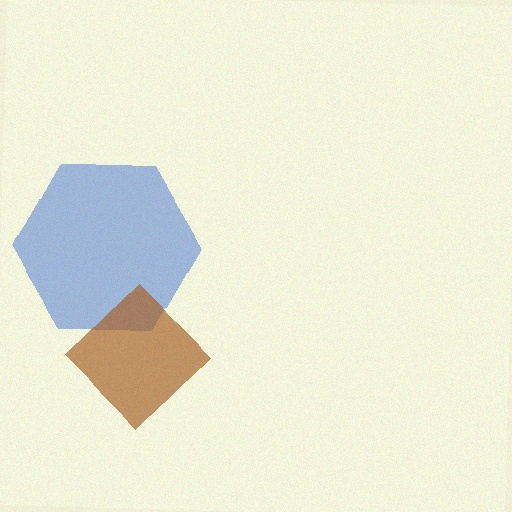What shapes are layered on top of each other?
The layered shapes are: a blue hexagon, a brown diamond.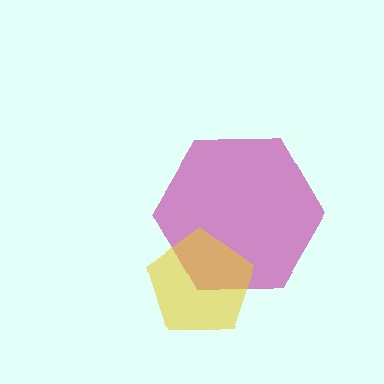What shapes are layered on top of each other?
The layered shapes are: a magenta hexagon, a yellow pentagon.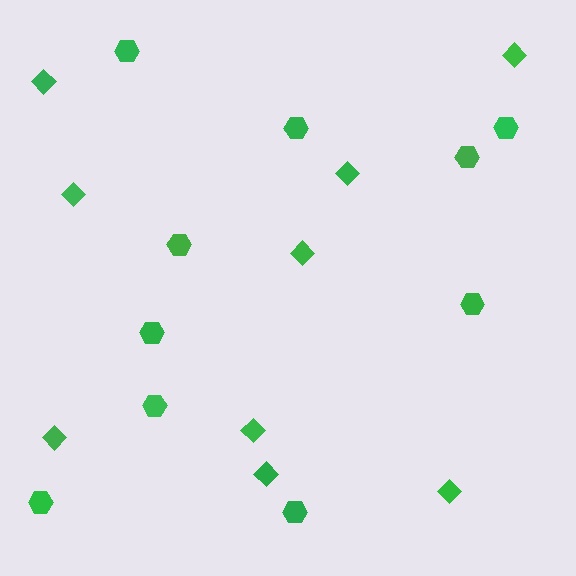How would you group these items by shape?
There are 2 groups: one group of diamonds (9) and one group of hexagons (10).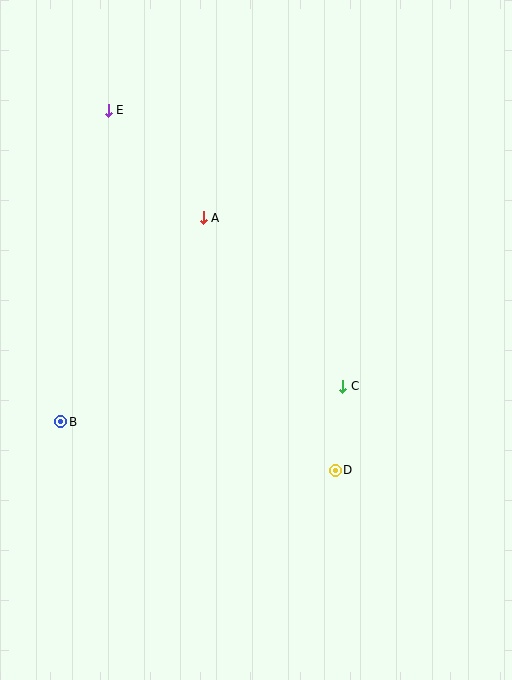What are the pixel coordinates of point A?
Point A is at (203, 218).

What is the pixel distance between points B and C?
The distance between B and C is 284 pixels.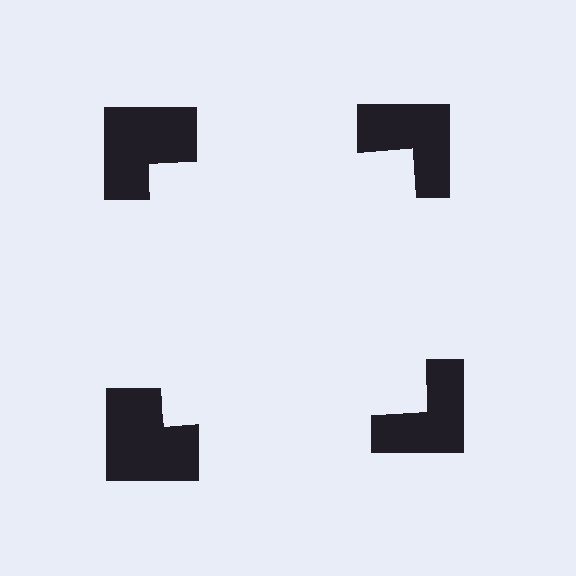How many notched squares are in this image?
There are 4 — one at each vertex of the illusory square.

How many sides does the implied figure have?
4 sides.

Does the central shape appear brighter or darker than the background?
It typically appears slightly brighter than the background, even though no actual brightness change is drawn.